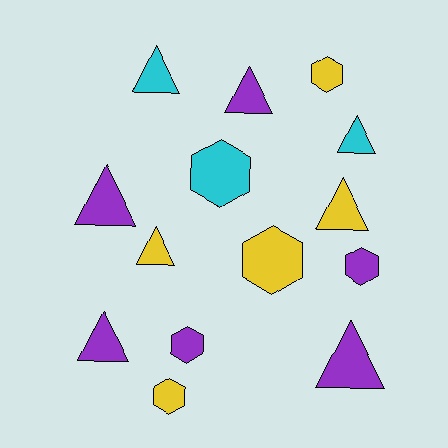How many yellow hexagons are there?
There are 3 yellow hexagons.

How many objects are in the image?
There are 14 objects.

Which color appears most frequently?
Purple, with 6 objects.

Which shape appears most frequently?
Triangle, with 8 objects.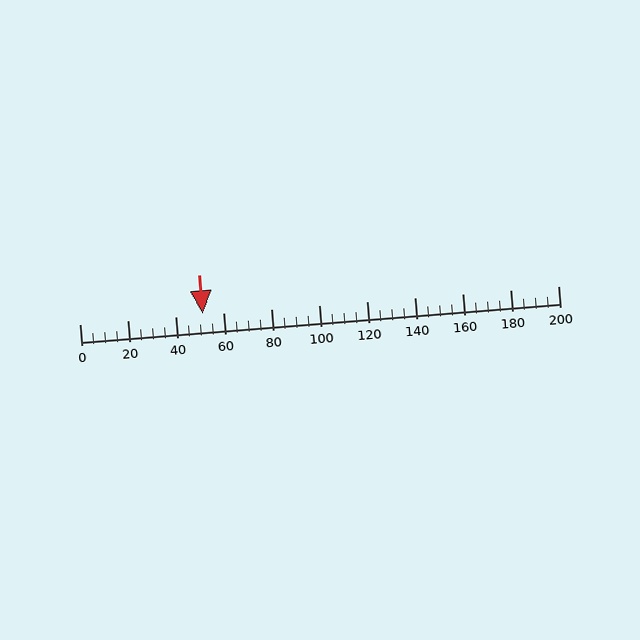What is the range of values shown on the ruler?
The ruler shows values from 0 to 200.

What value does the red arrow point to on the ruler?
The red arrow points to approximately 51.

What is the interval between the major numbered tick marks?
The major tick marks are spaced 20 units apart.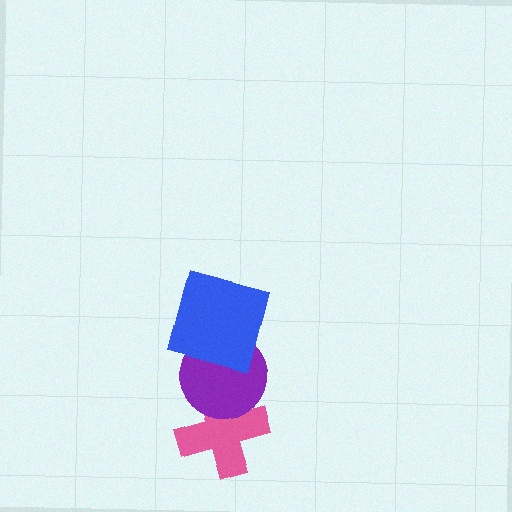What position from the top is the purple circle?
The purple circle is 2nd from the top.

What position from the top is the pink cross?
The pink cross is 3rd from the top.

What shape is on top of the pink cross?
The purple circle is on top of the pink cross.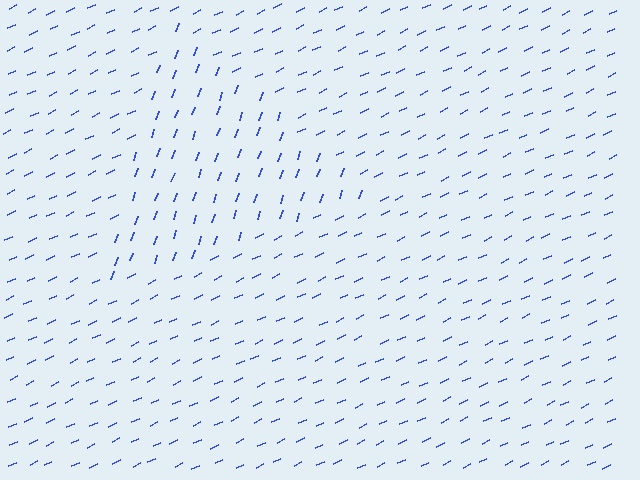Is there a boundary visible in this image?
Yes, there is a texture boundary formed by a change in line orientation.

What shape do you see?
I see a triangle.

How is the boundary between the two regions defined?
The boundary is defined purely by a change in line orientation (approximately 45 degrees difference). All lines are the same color and thickness.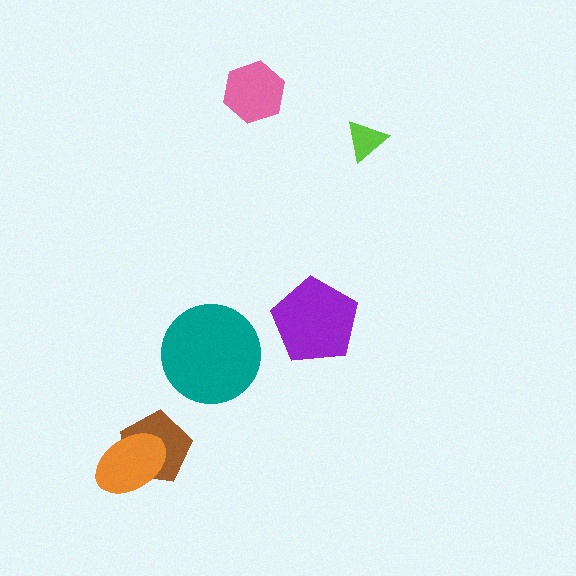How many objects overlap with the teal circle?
0 objects overlap with the teal circle.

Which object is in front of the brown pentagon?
The orange ellipse is in front of the brown pentagon.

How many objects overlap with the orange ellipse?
1 object overlaps with the orange ellipse.